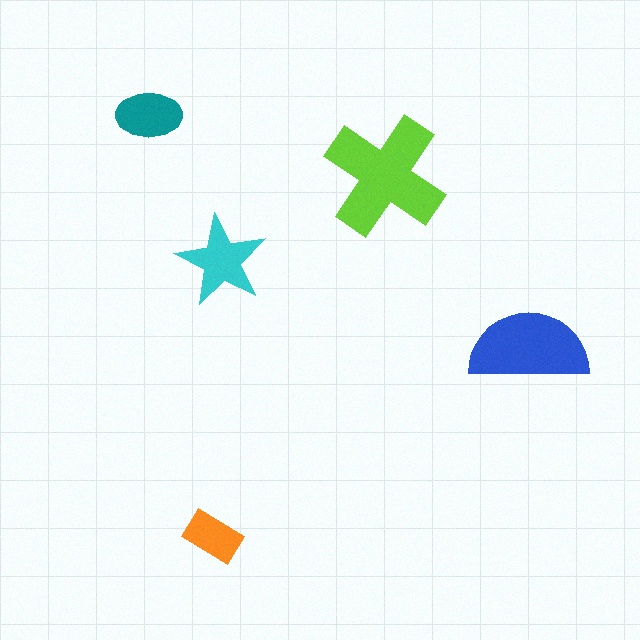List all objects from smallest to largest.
The orange rectangle, the teal ellipse, the cyan star, the blue semicircle, the lime cross.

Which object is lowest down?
The orange rectangle is bottommost.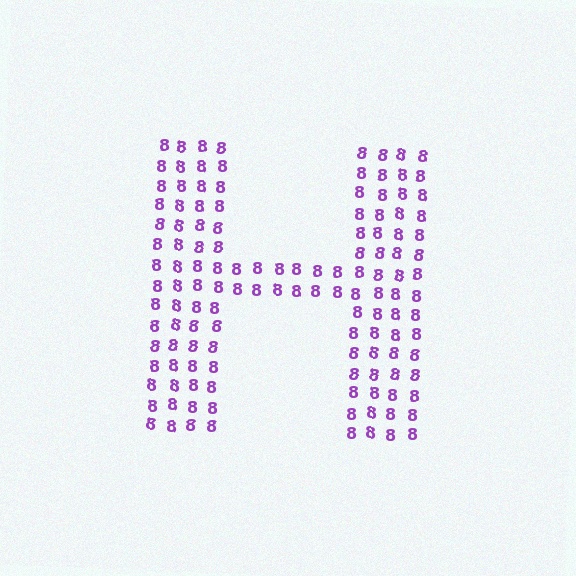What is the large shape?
The large shape is the letter H.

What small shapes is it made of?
It is made of small digit 8's.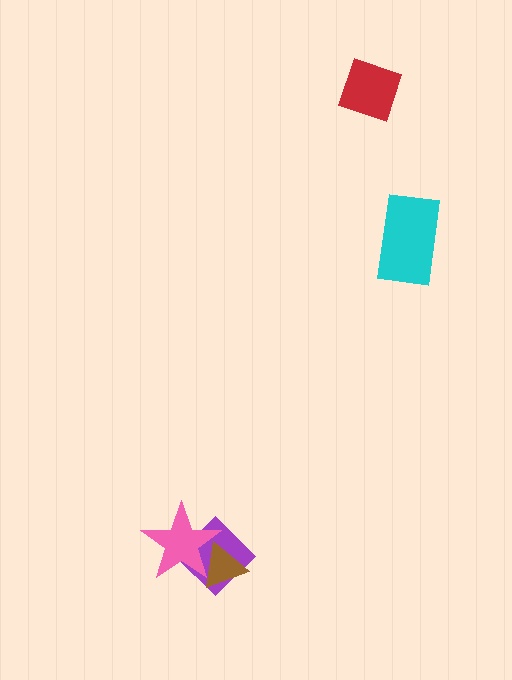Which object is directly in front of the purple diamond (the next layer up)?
The pink star is directly in front of the purple diamond.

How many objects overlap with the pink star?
2 objects overlap with the pink star.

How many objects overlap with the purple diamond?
2 objects overlap with the purple diamond.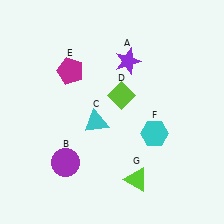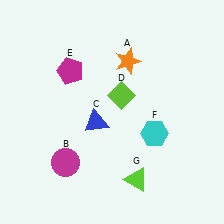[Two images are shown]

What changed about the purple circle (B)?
In Image 1, B is purple. In Image 2, it changed to magenta.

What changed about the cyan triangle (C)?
In Image 1, C is cyan. In Image 2, it changed to blue.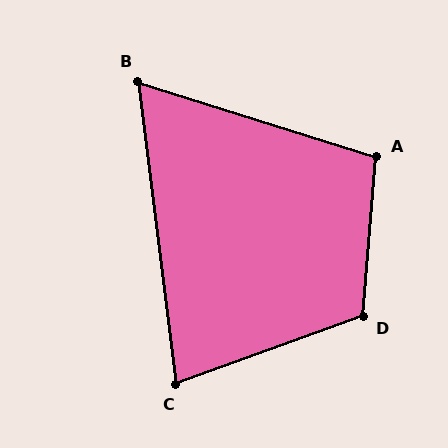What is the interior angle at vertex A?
Approximately 103 degrees (obtuse).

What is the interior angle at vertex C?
Approximately 77 degrees (acute).